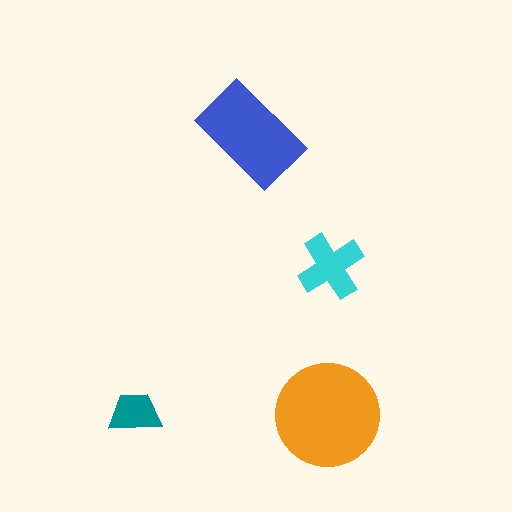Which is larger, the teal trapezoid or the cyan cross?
The cyan cross.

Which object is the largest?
The orange circle.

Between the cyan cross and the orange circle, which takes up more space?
The orange circle.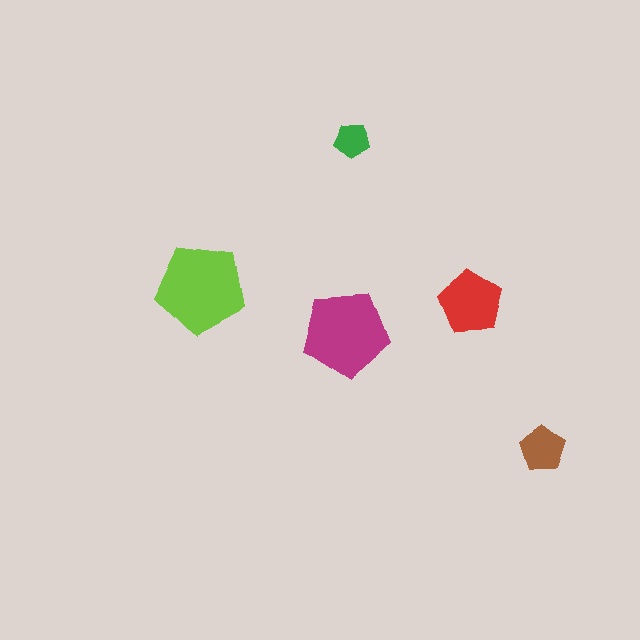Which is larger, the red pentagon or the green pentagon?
The red one.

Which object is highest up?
The green pentagon is topmost.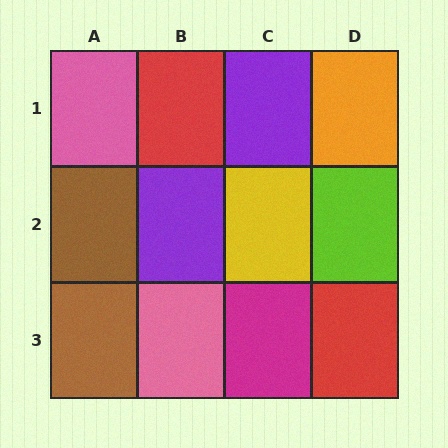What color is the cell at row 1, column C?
Purple.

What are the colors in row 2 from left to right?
Brown, purple, yellow, lime.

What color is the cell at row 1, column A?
Pink.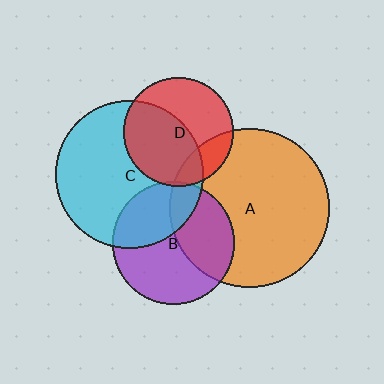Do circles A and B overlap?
Yes.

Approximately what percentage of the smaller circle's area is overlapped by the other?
Approximately 40%.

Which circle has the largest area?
Circle A (orange).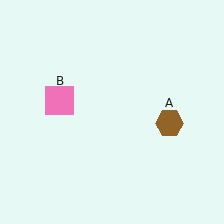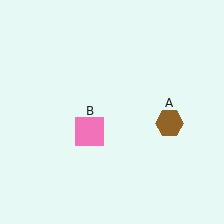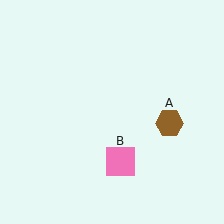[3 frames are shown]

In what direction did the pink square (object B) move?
The pink square (object B) moved down and to the right.